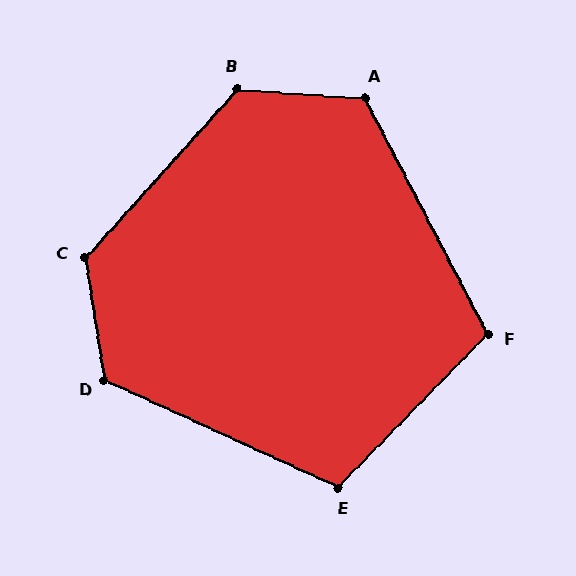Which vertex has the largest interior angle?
C, at approximately 129 degrees.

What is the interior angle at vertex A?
Approximately 121 degrees (obtuse).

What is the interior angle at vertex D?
Approximately 124 degrees (obtuse).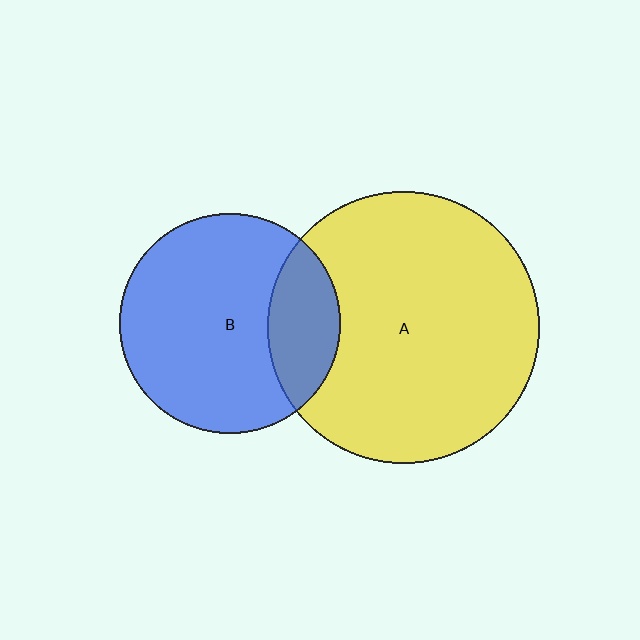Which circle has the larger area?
Circle A (yellow).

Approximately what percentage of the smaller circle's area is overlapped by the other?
Approximately 25%.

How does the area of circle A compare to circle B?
Approximately 1.5 times.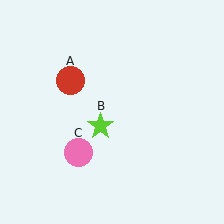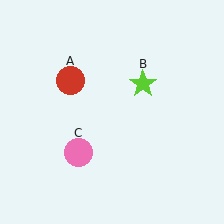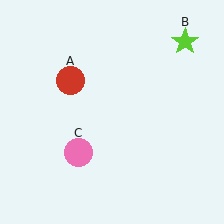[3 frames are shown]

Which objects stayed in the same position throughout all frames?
Red circle (object A) and pink circle (object C) remained stationary.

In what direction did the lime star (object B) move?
The lime star (object B) moved up and to the right.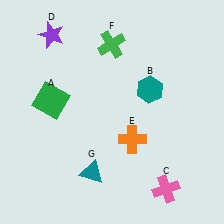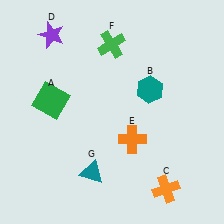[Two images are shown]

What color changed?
The cross (C) changed from pink in Image 1 to orange in Image 2.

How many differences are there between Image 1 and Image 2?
There is 1 difference between the two images.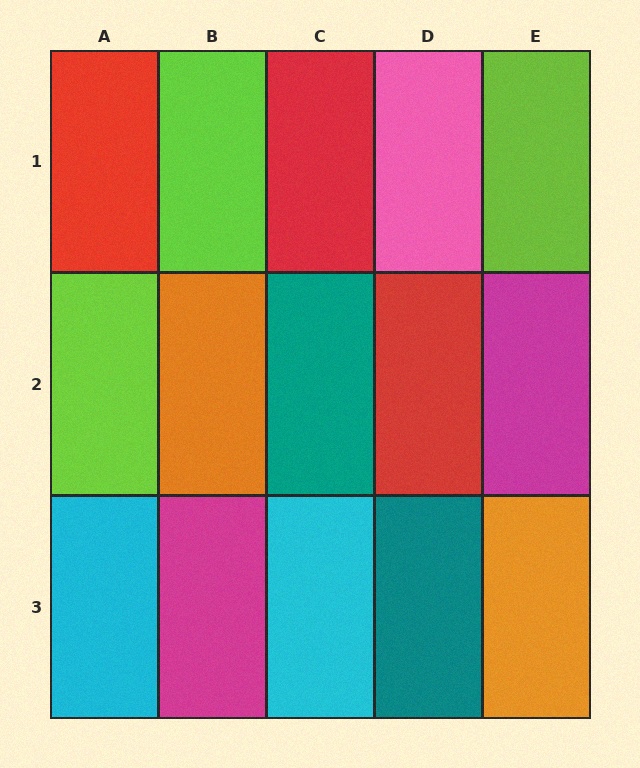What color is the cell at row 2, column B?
Orange.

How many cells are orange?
2 cells are orange.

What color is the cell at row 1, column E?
Lime.